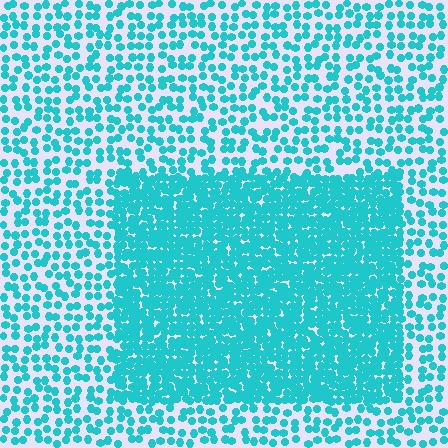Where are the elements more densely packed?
The elements are more densely packed inside the rectangle boundary.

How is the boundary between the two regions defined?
The boundary is defined by a change in element density (approximately 2.4x ratio). All elements are the same color, size, and shape.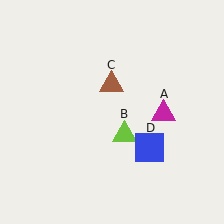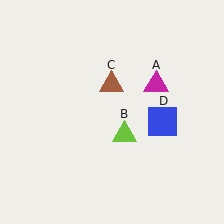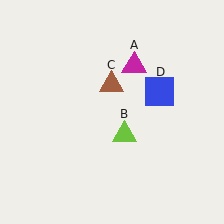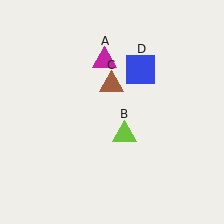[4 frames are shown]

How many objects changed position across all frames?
2 objects changed position: magenta triangle (object A), blue square (object D).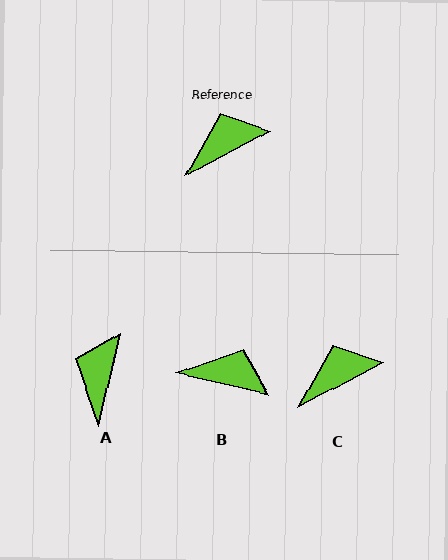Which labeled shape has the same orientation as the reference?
C.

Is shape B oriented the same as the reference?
No, it is off by about 41 degrees.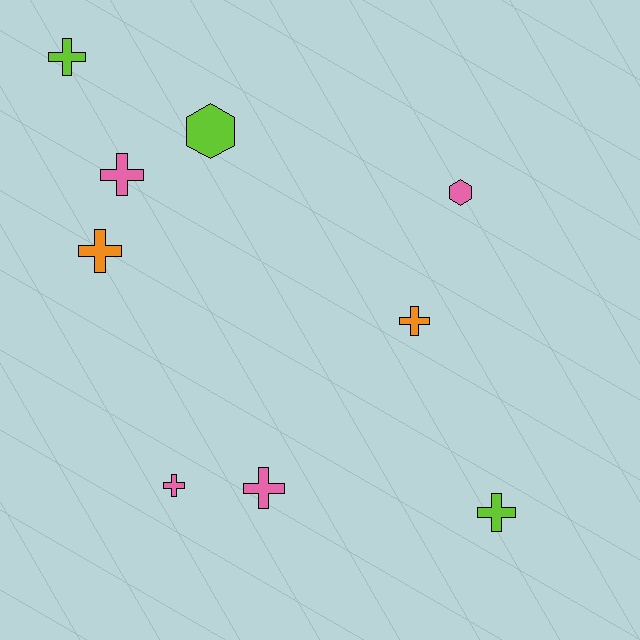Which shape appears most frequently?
Cross, with 7 objects.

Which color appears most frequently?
Pink, with 4 objects.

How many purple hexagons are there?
There are no purple hexagons.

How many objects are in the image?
There are 9 objects.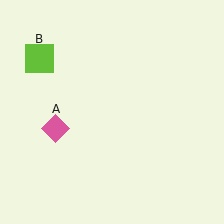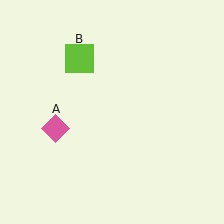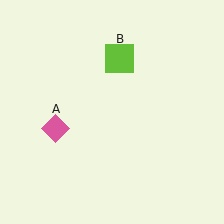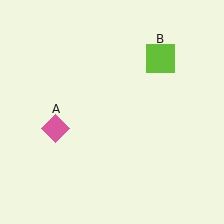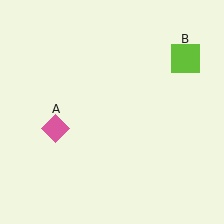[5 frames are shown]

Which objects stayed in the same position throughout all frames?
Pink diamond (object A) remained stationary.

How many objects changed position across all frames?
1 object changed position: lime square (object B).